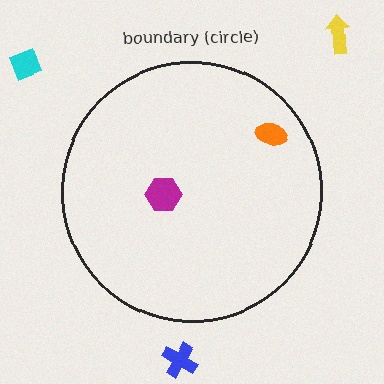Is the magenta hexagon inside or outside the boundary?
Inside.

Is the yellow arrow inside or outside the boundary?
Outside.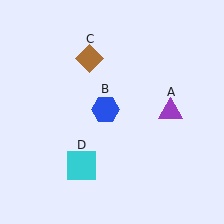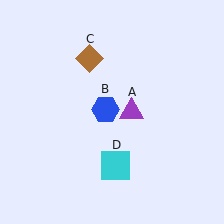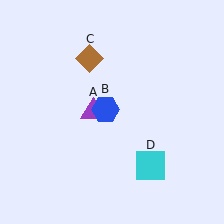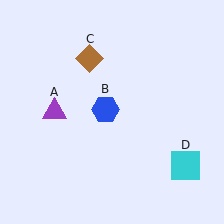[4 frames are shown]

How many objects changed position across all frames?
2 objects changed position: purple triangle (object A), cyan square (object D).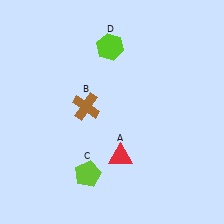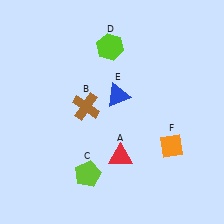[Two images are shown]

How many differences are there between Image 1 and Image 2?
There are 2 differences between the two images.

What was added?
A blue triangle (E), an orange diamond (F) were added in Image 2.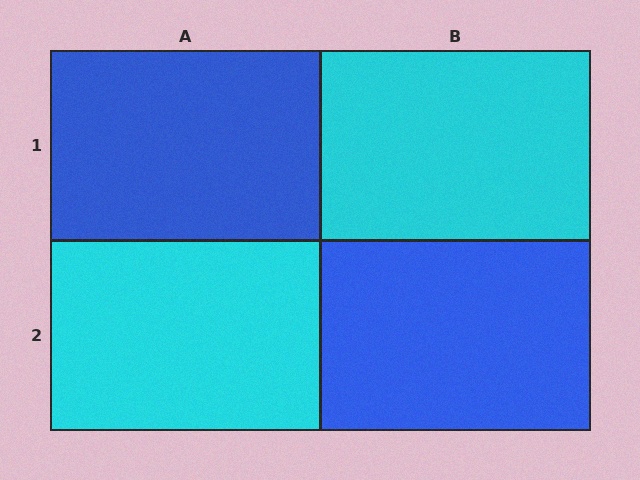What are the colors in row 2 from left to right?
Cyan, blue.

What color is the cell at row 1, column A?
Blue.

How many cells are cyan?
2 cells are cyan.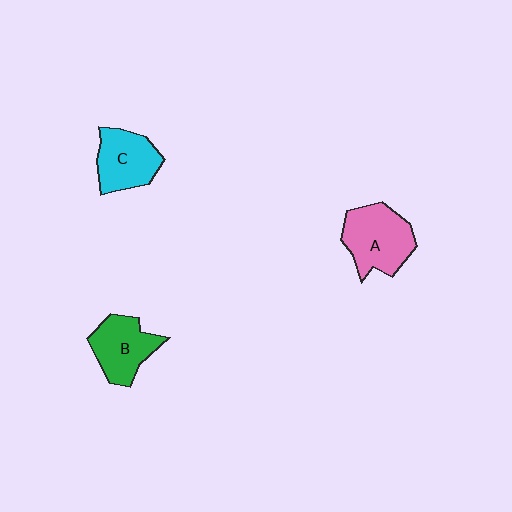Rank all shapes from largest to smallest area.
From largest to smallest: A (pink), B (green), C (cyan).